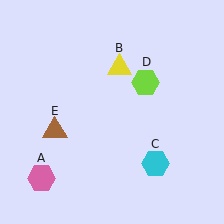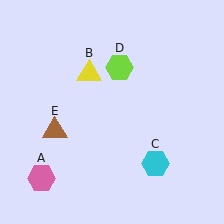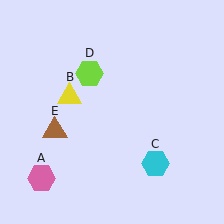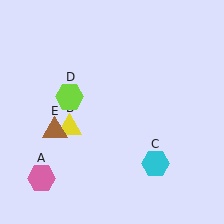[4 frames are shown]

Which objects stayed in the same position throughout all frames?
Pink hexagon (object A) and cyan hexagon (object C) and brown triangle (object E) remained stationary.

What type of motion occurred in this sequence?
The yellow triangle (object B), lime hexagon (object D) rotated counterclockwise around the center of the scene.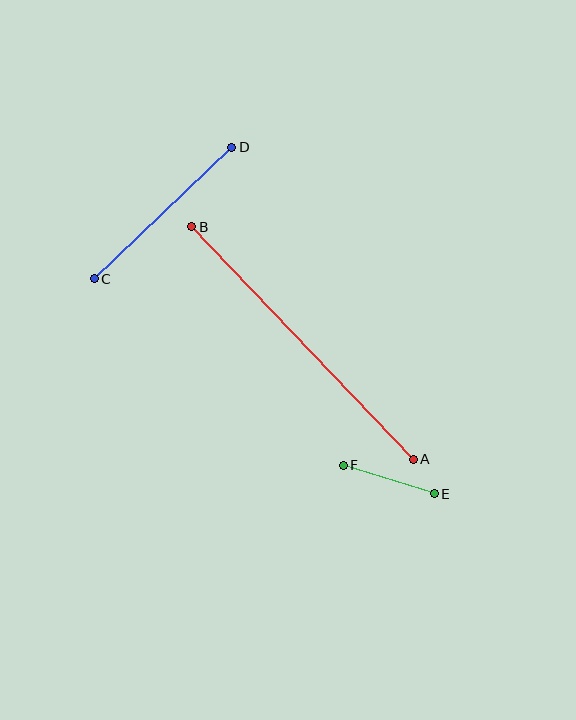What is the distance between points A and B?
The distance is approximately 321 pixels.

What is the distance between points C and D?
The distance is approximately 190 pixels.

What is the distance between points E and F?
The distance is approximately 96 pixels.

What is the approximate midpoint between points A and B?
The midpoint is at approximately (302, 343) pixels.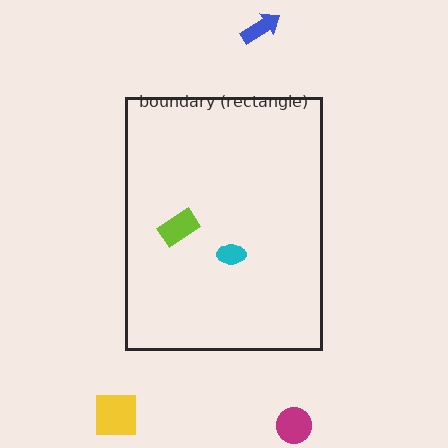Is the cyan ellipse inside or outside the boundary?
Inside.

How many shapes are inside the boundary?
2 inside, 3 outside.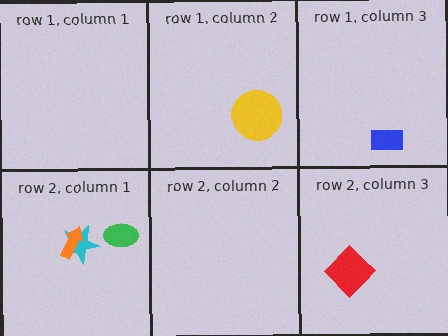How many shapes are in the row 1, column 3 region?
1.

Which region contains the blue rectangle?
The row 1, column 3 region.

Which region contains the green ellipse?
The row 2, column 1 region.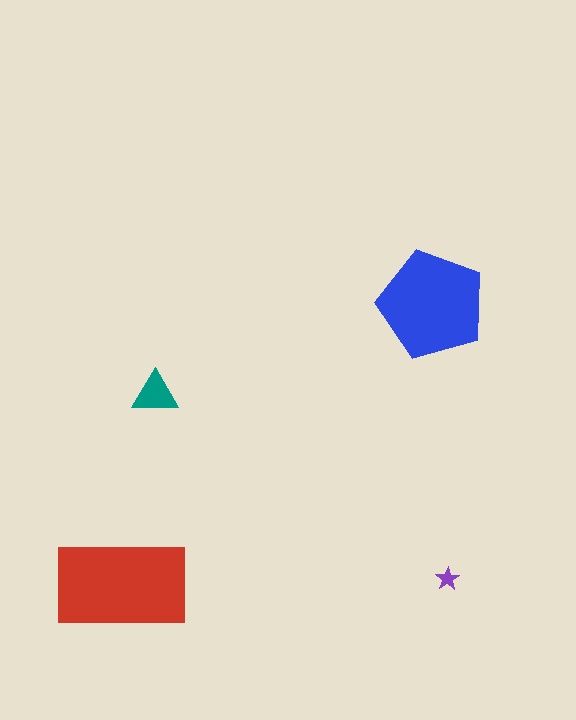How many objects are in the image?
There are 4 objects in the image.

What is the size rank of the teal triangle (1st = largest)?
3rd.